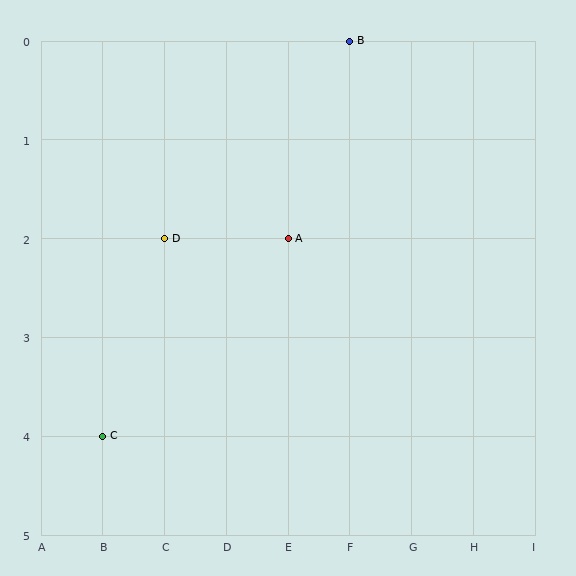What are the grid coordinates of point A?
Point A is at grid coordinates (E, 2).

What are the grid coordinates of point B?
Point B is at grid coordinates (F, 0).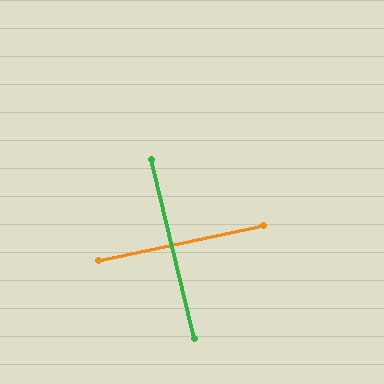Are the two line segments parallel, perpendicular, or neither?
Perpendicular — they meet at approximately 88°.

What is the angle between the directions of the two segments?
Approximately 88 degrees.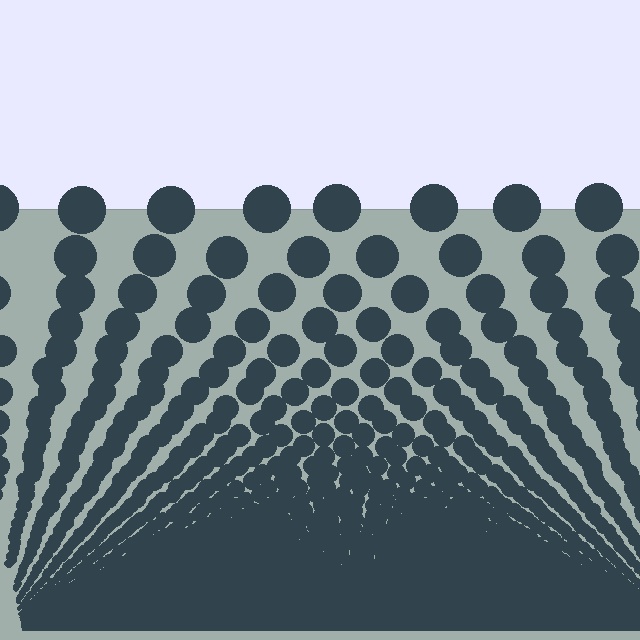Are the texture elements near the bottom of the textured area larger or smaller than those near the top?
Smaller. The gradient is inverted — elements near the bottom are smaller and denser.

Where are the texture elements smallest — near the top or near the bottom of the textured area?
Near the bottom.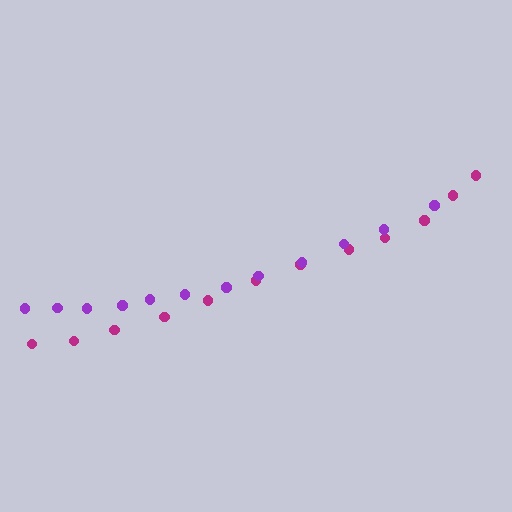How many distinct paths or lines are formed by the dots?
There are 2 distinct paths.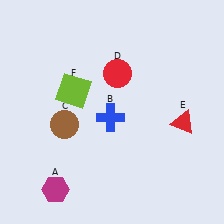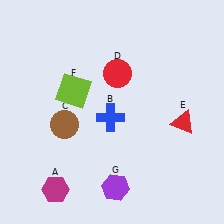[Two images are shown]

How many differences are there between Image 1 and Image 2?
There is 1 difference between the two images.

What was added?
A purple hexagon (G) was added in Image 2.